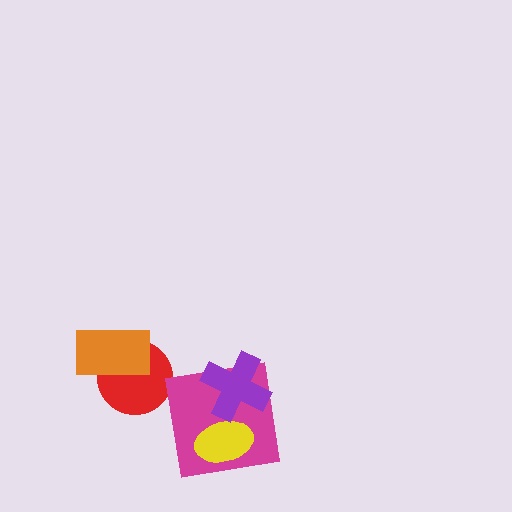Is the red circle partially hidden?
Yes, it is partially covered by another shape.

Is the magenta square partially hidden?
Yes, it is partially covered by another shape.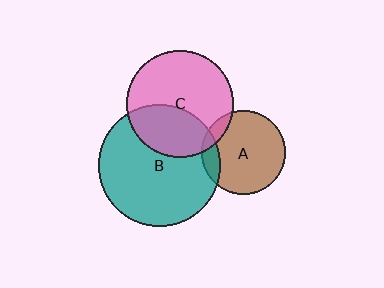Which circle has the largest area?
Circle B (teal).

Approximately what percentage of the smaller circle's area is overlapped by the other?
Approximately 10%.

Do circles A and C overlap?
Yes.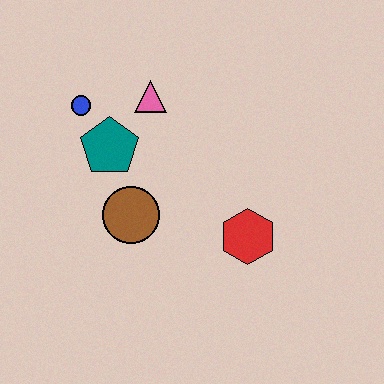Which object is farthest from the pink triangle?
The red hexagon is farthest from the pink triangle.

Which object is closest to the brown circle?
The teal pentagon is closest to the brown circle.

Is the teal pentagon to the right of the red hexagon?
No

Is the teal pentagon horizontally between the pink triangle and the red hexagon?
No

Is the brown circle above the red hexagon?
Yes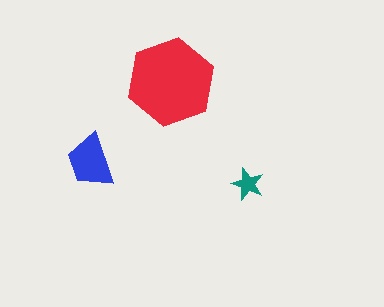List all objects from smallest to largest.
The teal star, the blue trapezoid, the red hexagon.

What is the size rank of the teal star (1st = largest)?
3rd.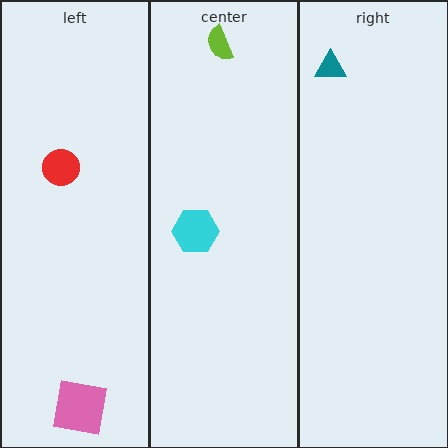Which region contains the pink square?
The left region.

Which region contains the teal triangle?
The right region.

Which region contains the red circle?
The left region.